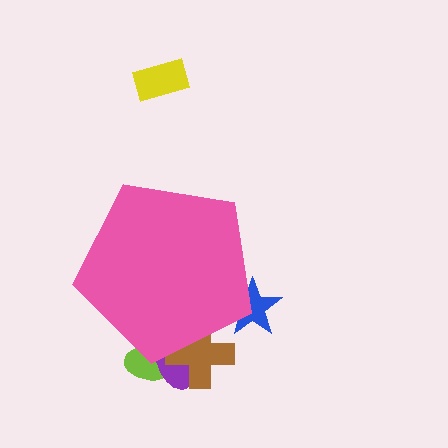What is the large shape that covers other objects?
A pink pentagon.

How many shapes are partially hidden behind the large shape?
4 shapes are partially hidden.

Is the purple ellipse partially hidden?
Yes, the purple ellipse is partially hidden behind the pink pentagon.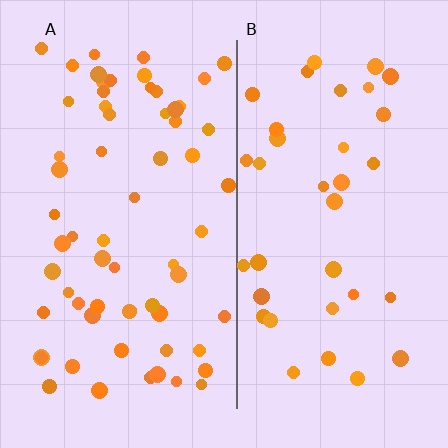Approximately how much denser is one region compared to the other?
Approximately 1.8× — region A over region B.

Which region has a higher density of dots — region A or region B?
A (the left).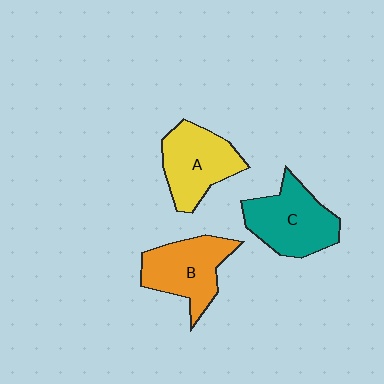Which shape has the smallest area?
Shape A (yellow).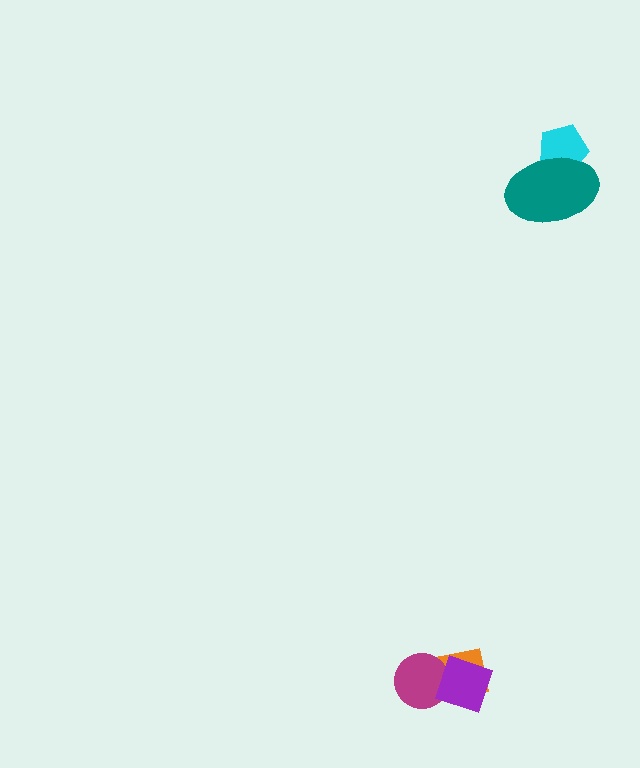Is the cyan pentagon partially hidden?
Yes, it is partially covered by another shape.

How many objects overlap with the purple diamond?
2 objects overlap with the purple diamond.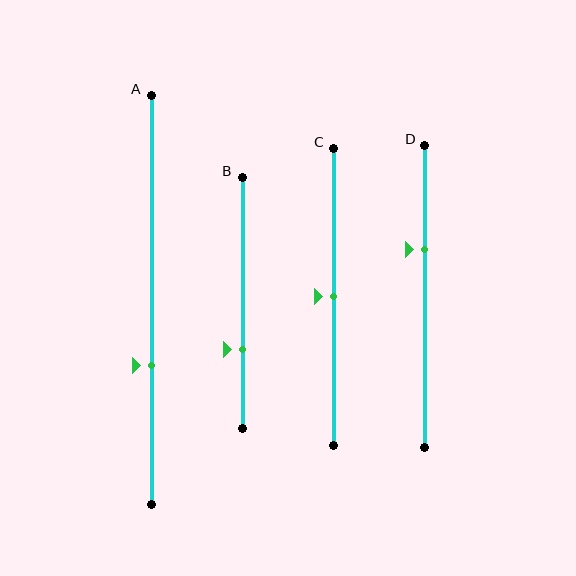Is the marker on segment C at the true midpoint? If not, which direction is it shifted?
Yes, the marker on segment C is at the true midpoint.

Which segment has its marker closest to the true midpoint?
Segment C has its marker closest to the true midpoint.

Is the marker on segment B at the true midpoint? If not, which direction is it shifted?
No, the marker on segment B is shifted downward by about 19% of the segment length.